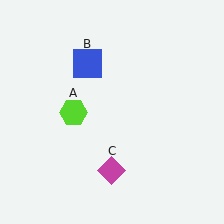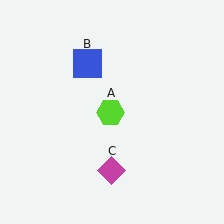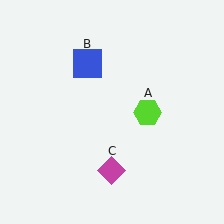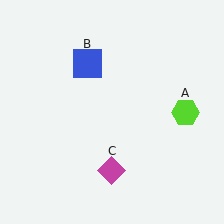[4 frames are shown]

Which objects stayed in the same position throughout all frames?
Blue square (object B) and magenta diamond (object C) remained stationary.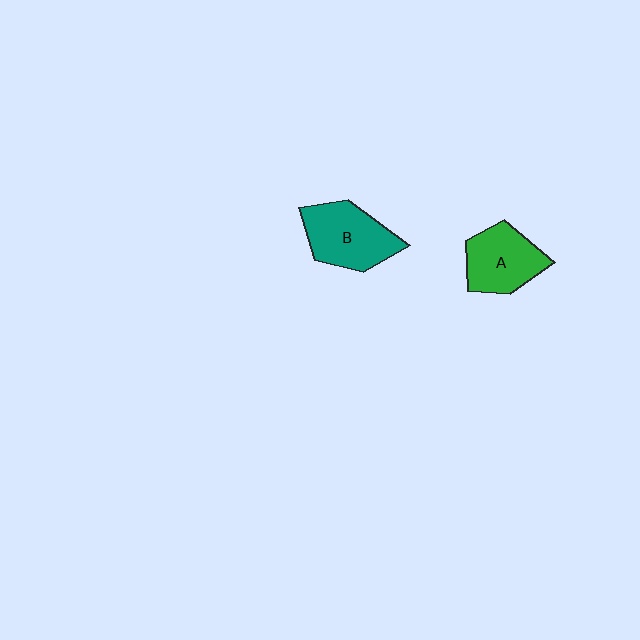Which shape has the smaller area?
Shape A (green).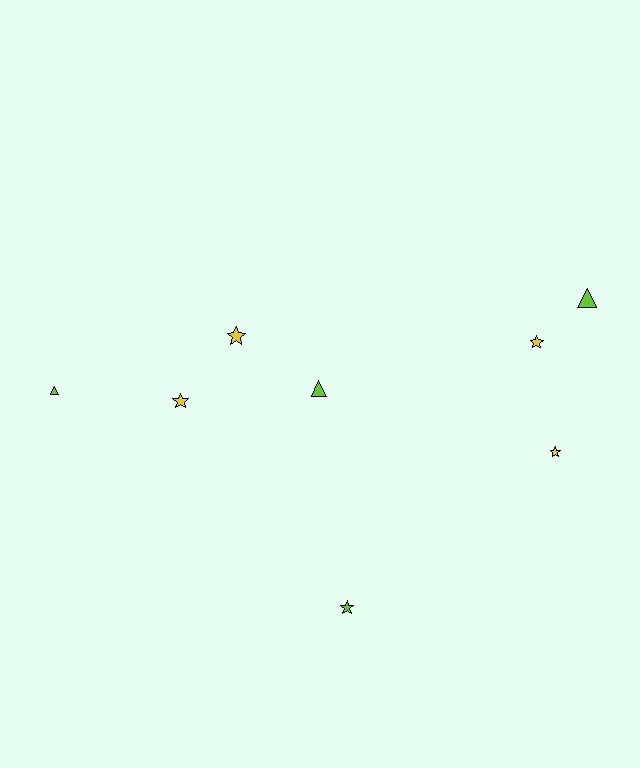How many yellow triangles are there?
There are no yellow triangles.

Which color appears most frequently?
Lime, with 4 objects.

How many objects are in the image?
There are 8 objects.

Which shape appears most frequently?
Star, with 5 objects.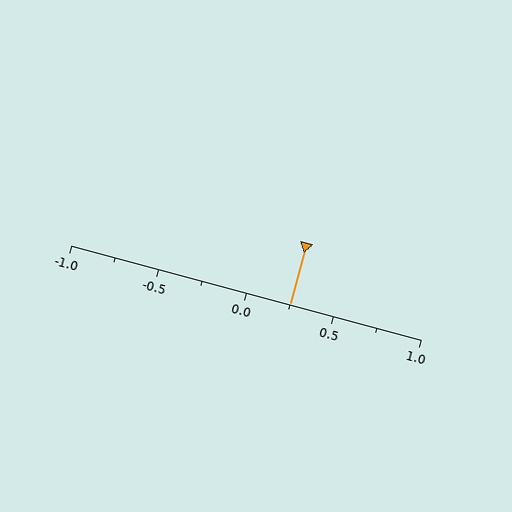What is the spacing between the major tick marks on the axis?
The major ticks are spaced 0.5 apart.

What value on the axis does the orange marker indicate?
The marker indicates approximately 0.25.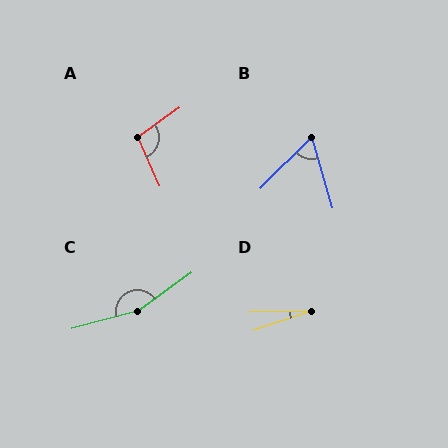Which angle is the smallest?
D, at approximately 17 degrees.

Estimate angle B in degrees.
Approximately 61 degrees.